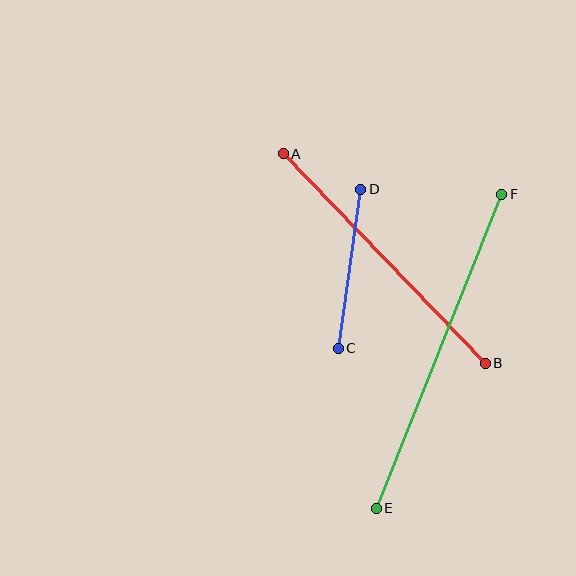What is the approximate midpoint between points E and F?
The midpoint is at approximately (439, 351) pixels.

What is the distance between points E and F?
The distance is approximately 338 pixels.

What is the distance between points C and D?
The distance is approximately 160 pixels.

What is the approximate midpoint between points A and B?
The midpoint is at approximately (384, 259) pixels.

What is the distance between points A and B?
The distance is approximately 291 pixels.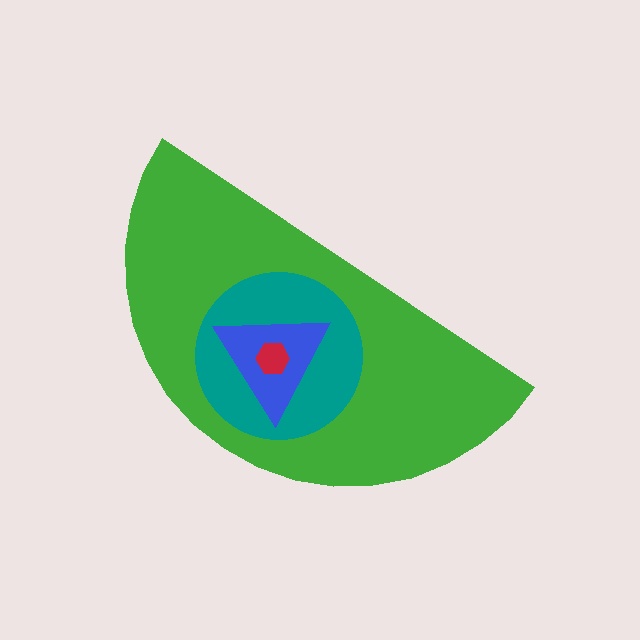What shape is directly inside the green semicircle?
The teal circle.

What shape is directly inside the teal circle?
The blue triangle.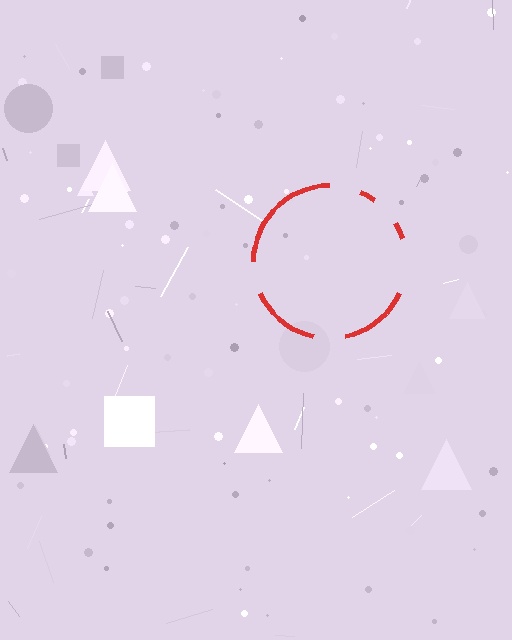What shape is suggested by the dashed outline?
The dashed outline suggests a circle.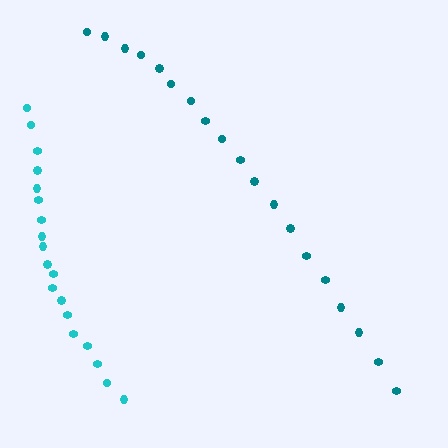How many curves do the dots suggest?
There are 2 distinct paths.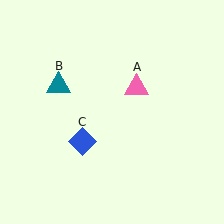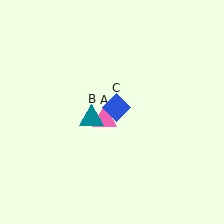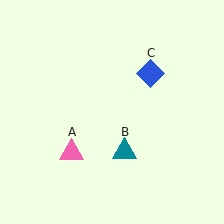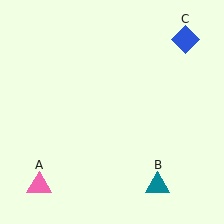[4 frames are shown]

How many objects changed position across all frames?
3 objects changed position: pink triangle (object A), teal triangle (object B), blue diamond (object C).